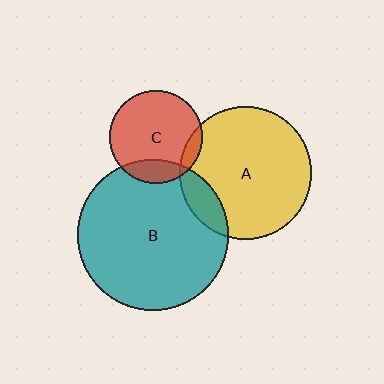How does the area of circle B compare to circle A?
Approximately 1.3 times.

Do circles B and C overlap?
Yes.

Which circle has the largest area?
Circle B (teal).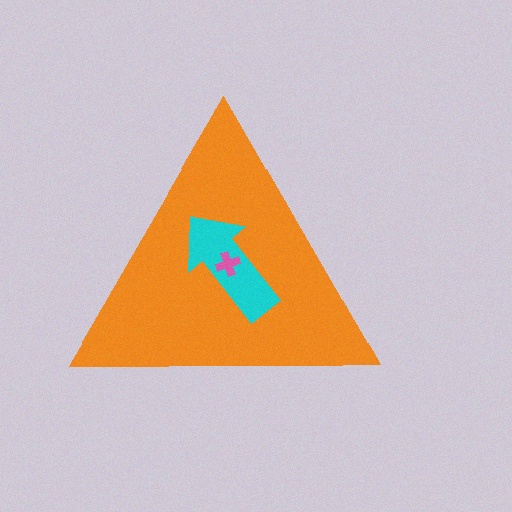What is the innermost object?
The pink cross.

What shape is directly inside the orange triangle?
The cyan arrow.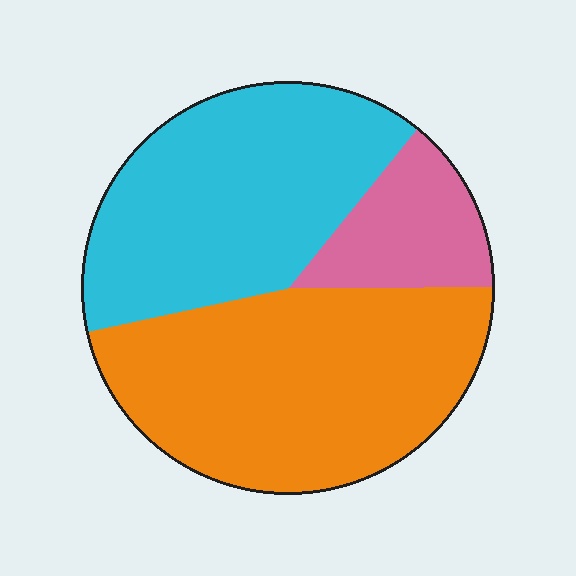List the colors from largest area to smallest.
From largest to smallest: orange, cyan, pink.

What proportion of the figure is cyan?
Cyan covers about 40% of the figure.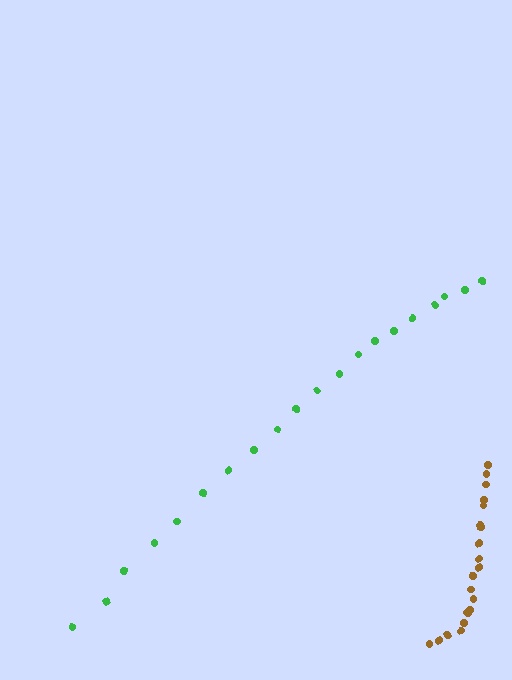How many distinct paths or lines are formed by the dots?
There are 2 distinct paths.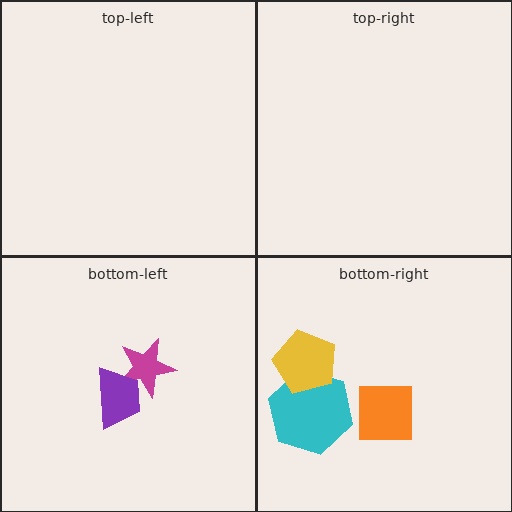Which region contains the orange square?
The bottom-right region.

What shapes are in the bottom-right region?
The cyan hexagon, the yellow pentagon, the orange square.